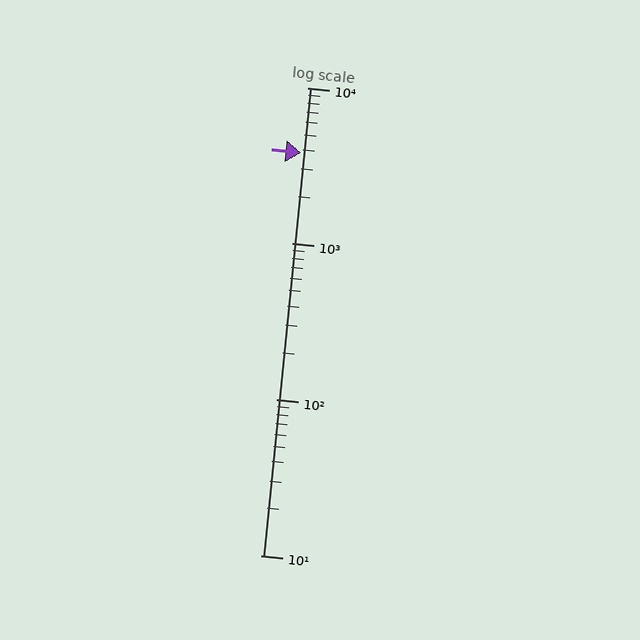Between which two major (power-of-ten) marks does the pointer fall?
The pointer is between 1000 and 10000.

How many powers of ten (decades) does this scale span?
The scale spans 3 decades, from 10 to 10000.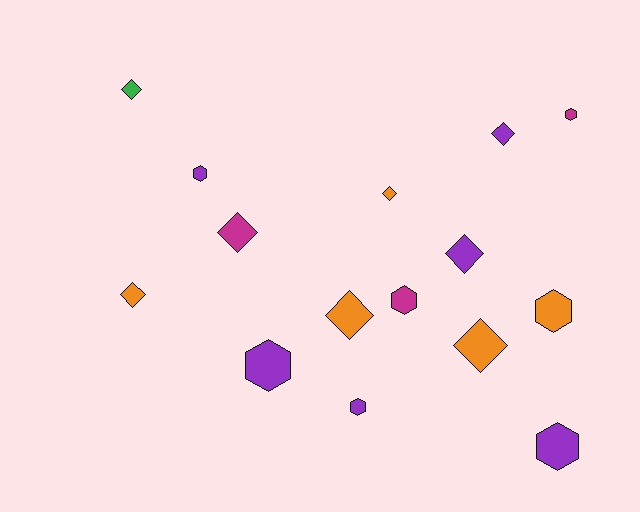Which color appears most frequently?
Purple, with 6 objects.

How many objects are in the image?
There are 15 objects.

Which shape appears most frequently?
Diamond, with 8 objects.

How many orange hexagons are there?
There is 1 orange hexagon.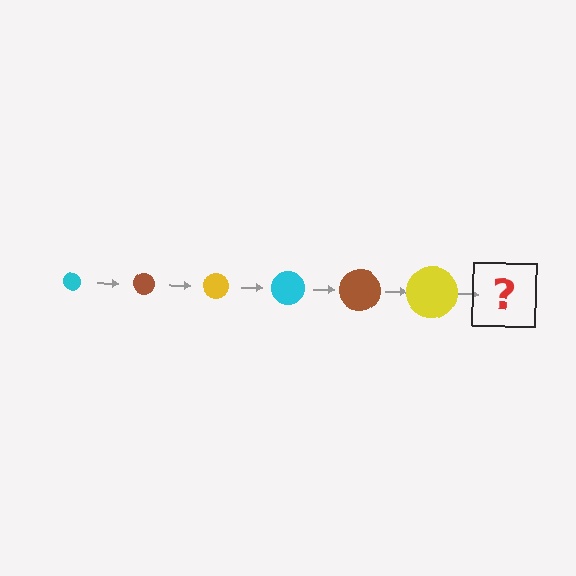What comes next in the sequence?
The next element should be a cyan circle, larger than the previous one.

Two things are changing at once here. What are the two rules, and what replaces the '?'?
The two rules are that the circle grows larger each step and the color cycles through cyan, brown, and yellow. The '?' should be a cyan circle, larger than the previous one.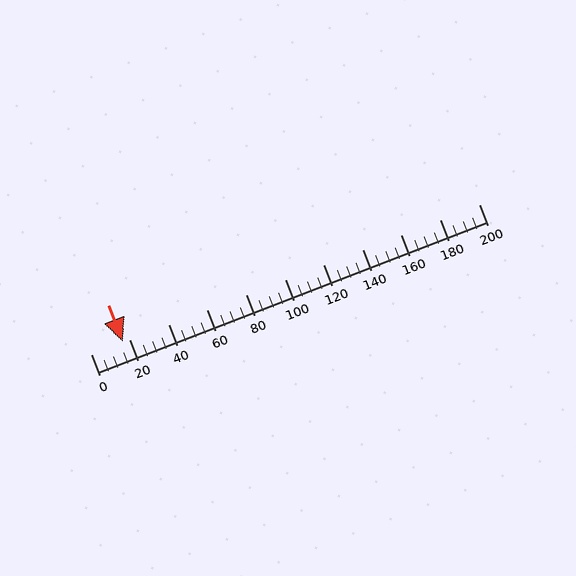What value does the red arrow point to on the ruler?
The red arrow points to approximately 17.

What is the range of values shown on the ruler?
The ruler shows values from 0 to 200.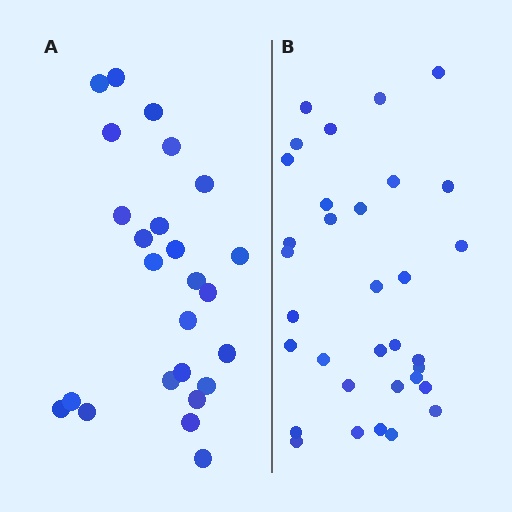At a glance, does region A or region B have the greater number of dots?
Region B (the right region) has more dots.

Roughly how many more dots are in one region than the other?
Region B has roughly 8 or so more dots than region A.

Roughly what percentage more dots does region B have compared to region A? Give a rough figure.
About 30% more.